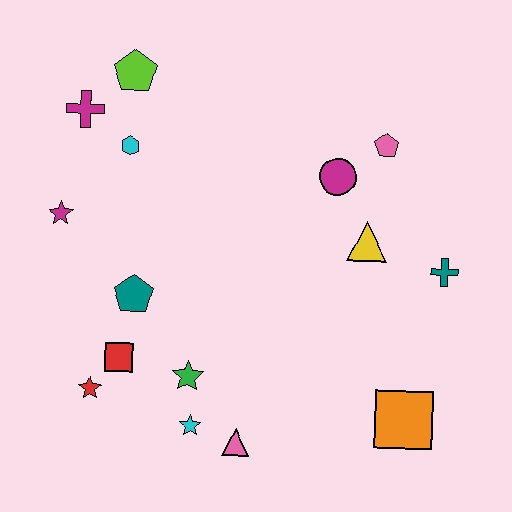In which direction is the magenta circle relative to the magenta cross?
The magenta circle is to the right of the magenta cross.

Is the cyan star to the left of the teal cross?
Yes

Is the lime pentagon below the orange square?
No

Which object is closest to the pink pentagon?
The magenta circle is closest to the pink pentagon.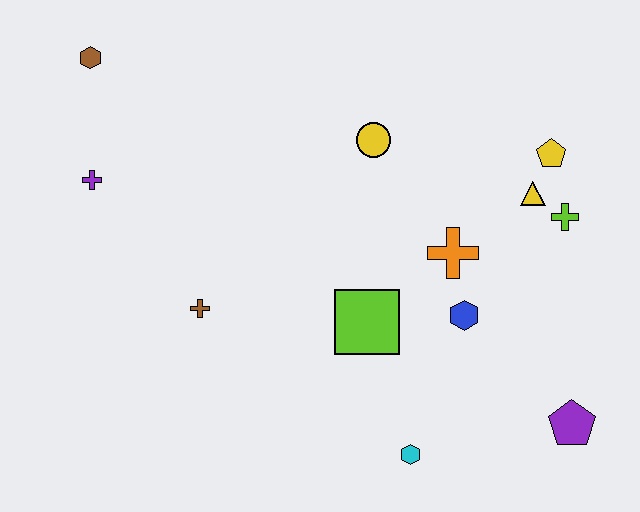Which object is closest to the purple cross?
The brown hexagon is closest to the purple cross.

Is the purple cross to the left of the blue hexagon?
Yes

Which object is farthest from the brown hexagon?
The purple pentagon is farthest from the brown hexagon.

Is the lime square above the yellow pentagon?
No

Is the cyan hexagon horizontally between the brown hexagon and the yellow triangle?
Yes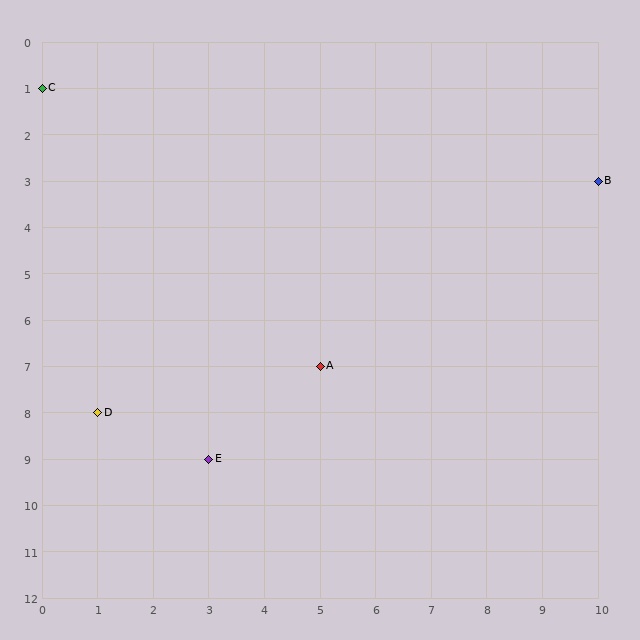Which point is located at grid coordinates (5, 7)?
Point A is at (5, 7).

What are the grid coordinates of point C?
Point C is at grid coordinates (0, 1).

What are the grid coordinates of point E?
Point E is at grid coordinates (3, 9).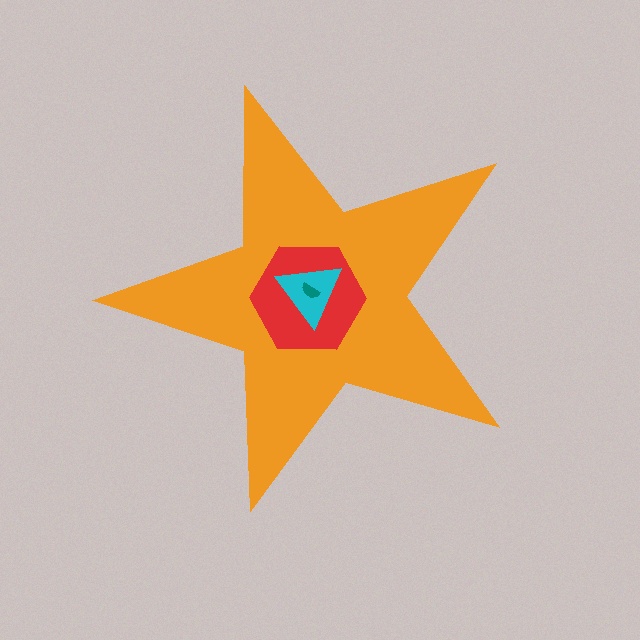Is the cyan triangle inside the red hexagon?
Yes.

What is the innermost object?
The teal semicircle.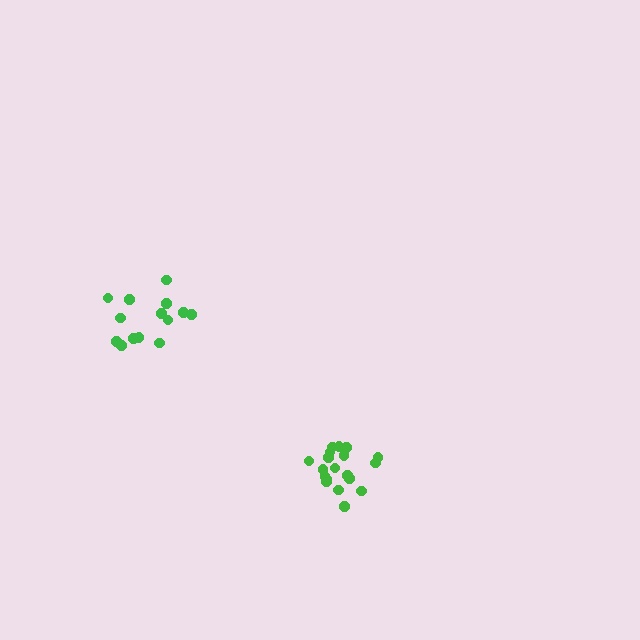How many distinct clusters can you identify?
There are 2 distinct clusters.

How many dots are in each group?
Group 1: 19 dots, Group 2: 14 dots (33 total).